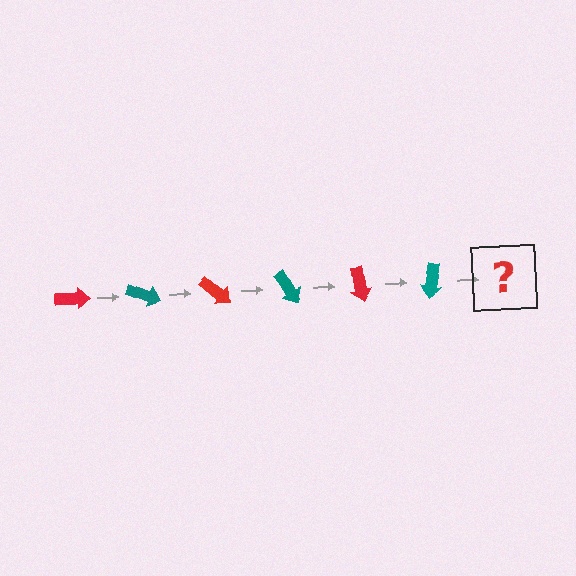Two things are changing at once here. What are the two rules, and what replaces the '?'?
The two rules are that it rotates 20 degrees each step and the color cycles through red and teal. The '?' should be a red arrow, rotated 120 degrees from the start.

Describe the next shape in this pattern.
It should be a red arrow, rotated 120 degrees from the start.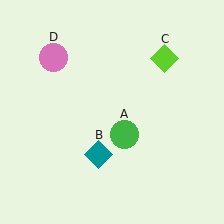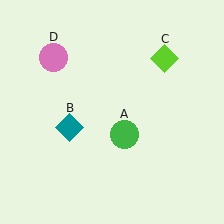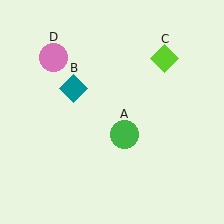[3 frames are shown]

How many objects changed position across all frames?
1 object changed position: teal diamond (object B).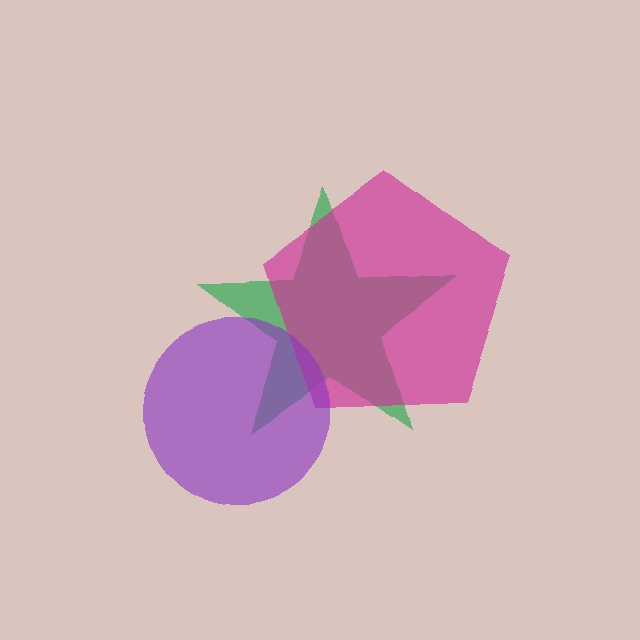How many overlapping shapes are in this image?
There are 3 overlapping shapes in the image.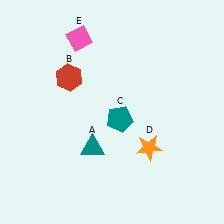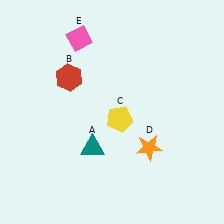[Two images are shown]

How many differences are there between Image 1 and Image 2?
There is 1 difference between the two images.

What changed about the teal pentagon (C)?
In Image 1, C is teal. In Image 2, it changed to yellow.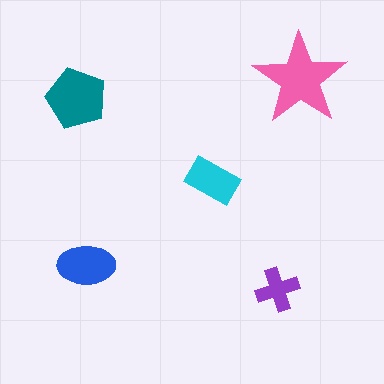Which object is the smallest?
The purple cross.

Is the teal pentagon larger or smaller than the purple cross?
Larger.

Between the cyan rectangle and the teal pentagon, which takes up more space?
The teal pentagon.